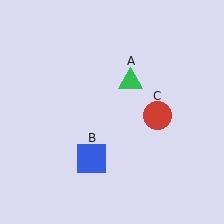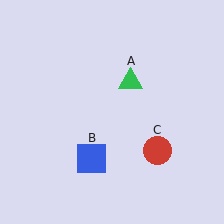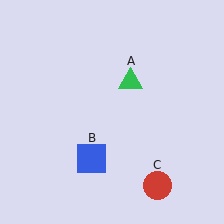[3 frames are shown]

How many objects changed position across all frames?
1 object changed position: red circle (object C).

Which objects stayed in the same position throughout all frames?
Green triangle (object A) and blue square (object B) remained stationary.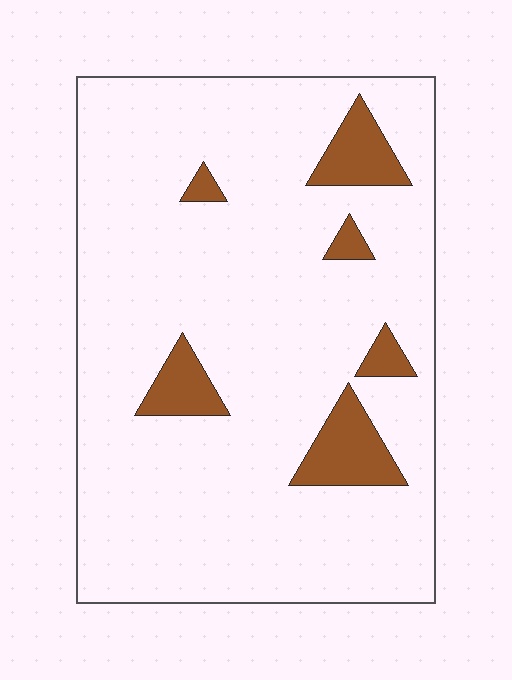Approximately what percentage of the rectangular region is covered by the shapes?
Approximately 10%.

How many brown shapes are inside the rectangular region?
6.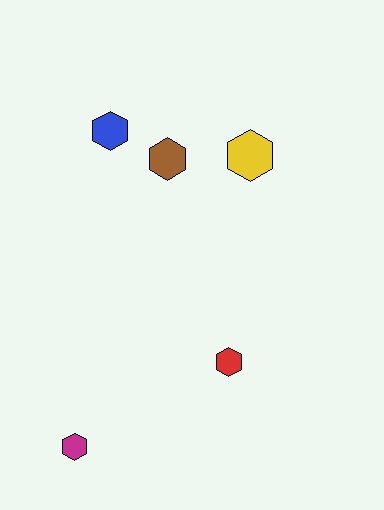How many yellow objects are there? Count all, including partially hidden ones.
There is 1 yellow object.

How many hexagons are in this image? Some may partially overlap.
There are 5 hexagons.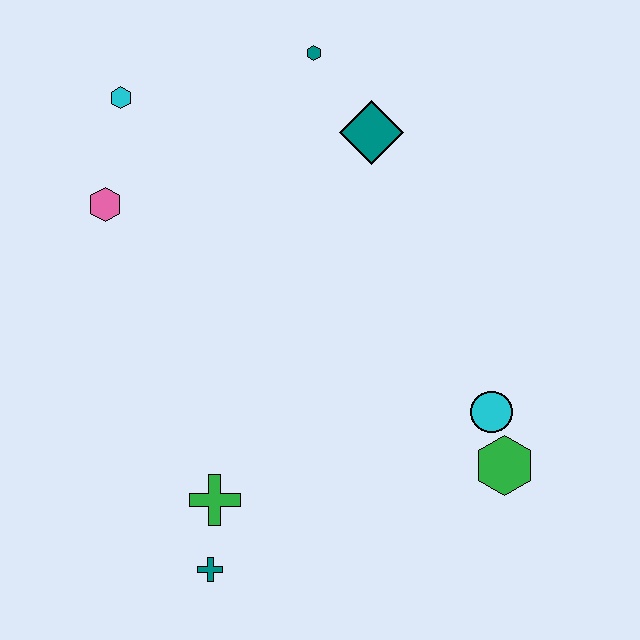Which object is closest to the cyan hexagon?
The pink hexagon is closest to the cyan hexagon.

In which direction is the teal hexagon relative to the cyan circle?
The teal hexagon is above the cyan circle.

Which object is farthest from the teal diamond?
The teal cross is farthest from the teal diamond.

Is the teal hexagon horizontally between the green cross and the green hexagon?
Yes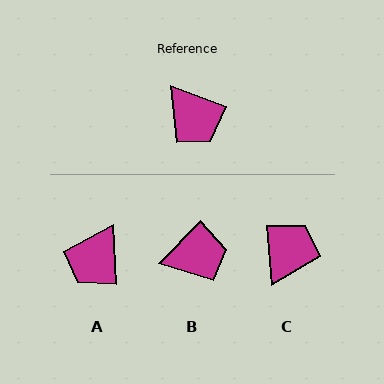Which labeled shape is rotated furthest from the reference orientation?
C, about 114 degrees away.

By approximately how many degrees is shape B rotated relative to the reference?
Approximately 66 degrees counter-clockwise.